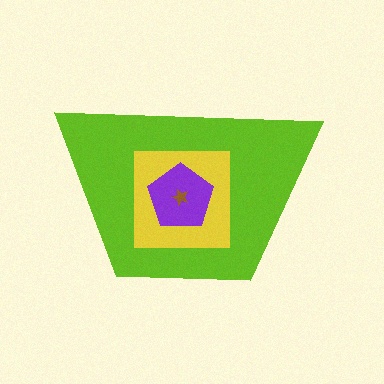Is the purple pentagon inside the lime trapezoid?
Yes.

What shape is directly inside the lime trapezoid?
The yellow square.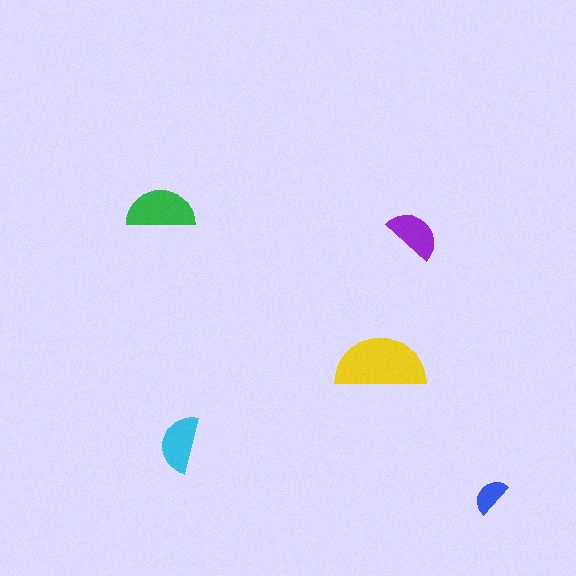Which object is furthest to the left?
The green semicircle is leftmost.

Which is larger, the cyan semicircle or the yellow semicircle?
The yellow one.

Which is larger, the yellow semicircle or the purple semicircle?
The yellow one.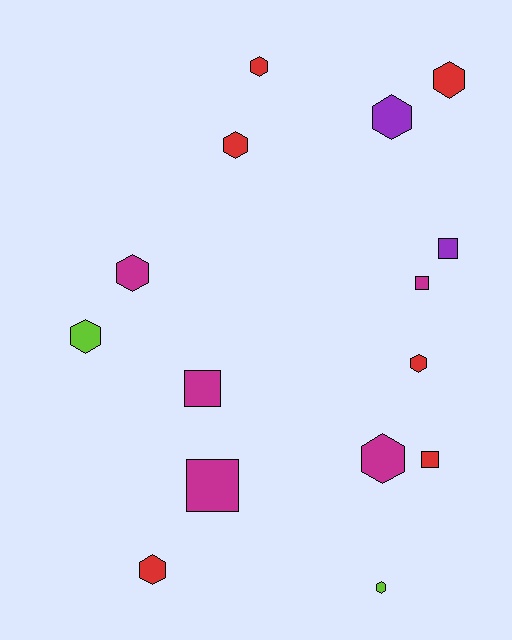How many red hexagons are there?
There are 5 red hexagons.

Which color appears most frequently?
Red, with 6 objects.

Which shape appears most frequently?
Hexagon, with 10 objects.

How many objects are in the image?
There are 15 objects.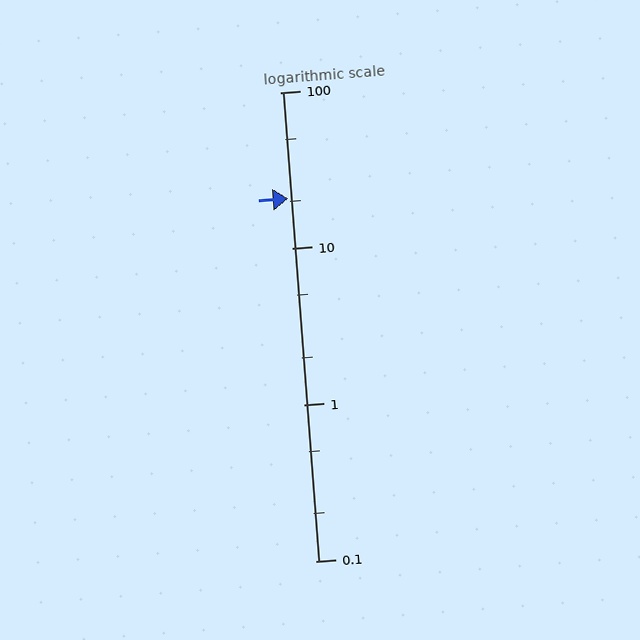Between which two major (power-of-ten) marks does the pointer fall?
The pointer is between 10 and 100.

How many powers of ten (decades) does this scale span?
The scale spans 3 decades, from 0.1 to 100.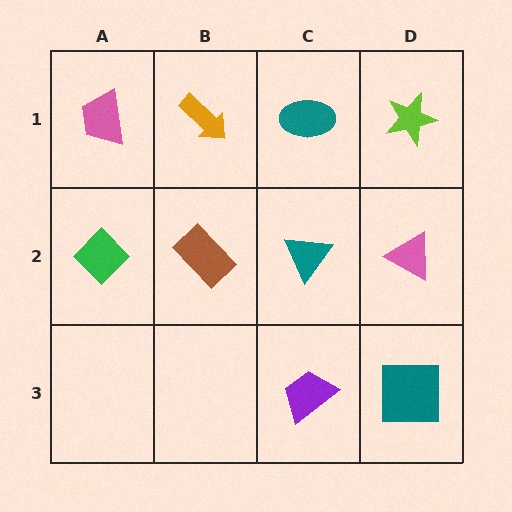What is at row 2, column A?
A green diamond.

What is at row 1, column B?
An orange arrow.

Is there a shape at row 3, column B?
No, that cell is empty.